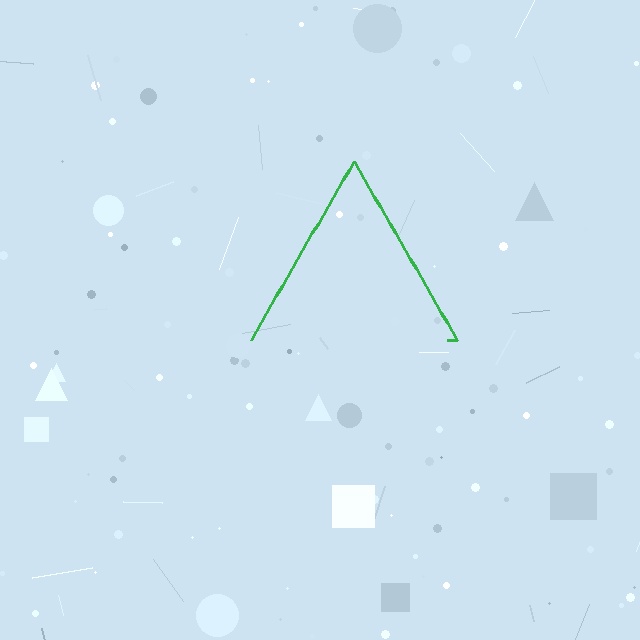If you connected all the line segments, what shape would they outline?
They would outline a triangle.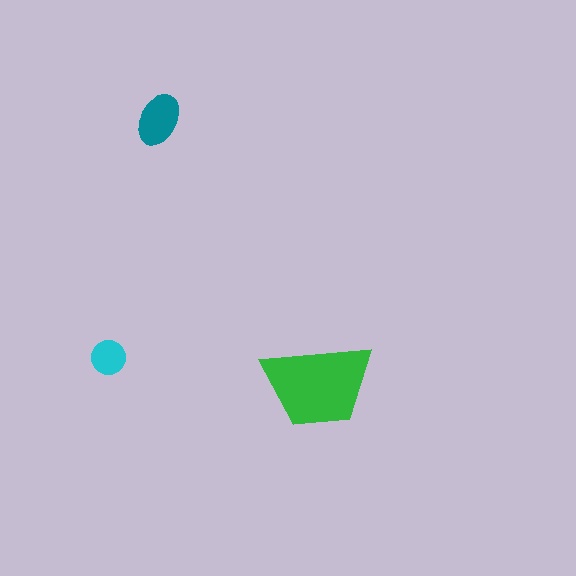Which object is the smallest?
The cyan circle.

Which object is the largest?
The green trapezoid.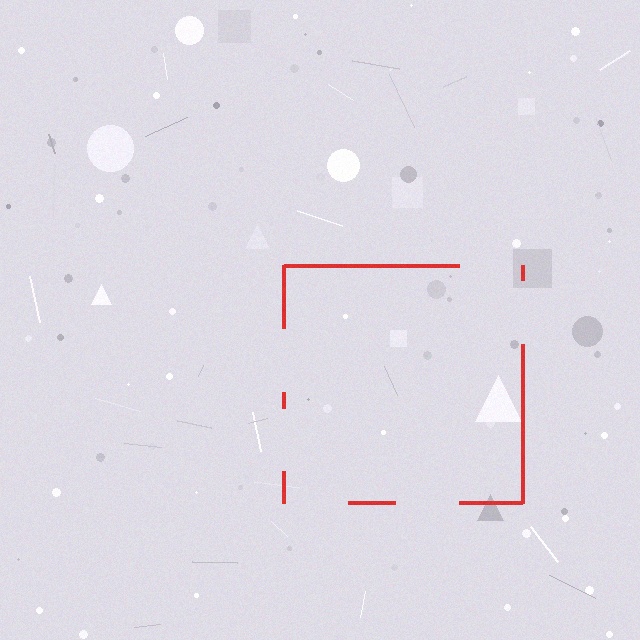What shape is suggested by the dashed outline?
The dashed outline suggests a square.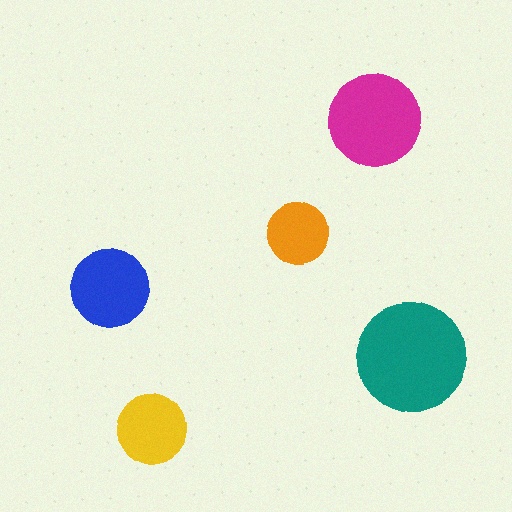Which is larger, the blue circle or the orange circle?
The blue one.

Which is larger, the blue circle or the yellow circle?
The blue one.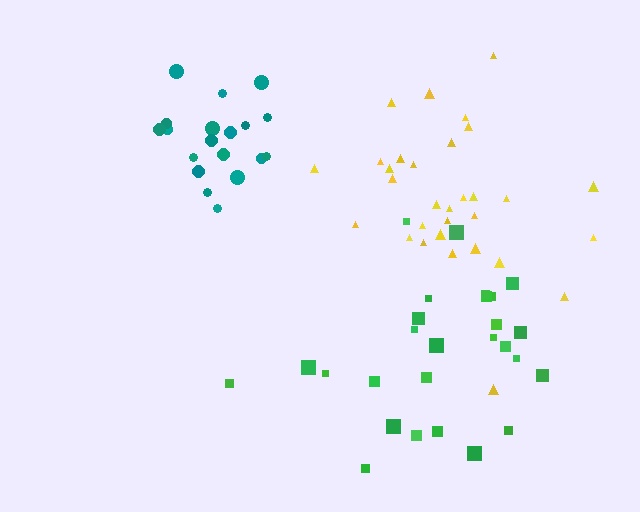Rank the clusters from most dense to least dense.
teal, yellow, green.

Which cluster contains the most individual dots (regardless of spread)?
Yellow (31).